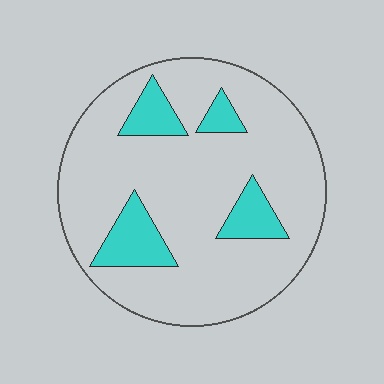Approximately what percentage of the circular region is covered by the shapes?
Approximately 15%.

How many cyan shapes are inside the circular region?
4.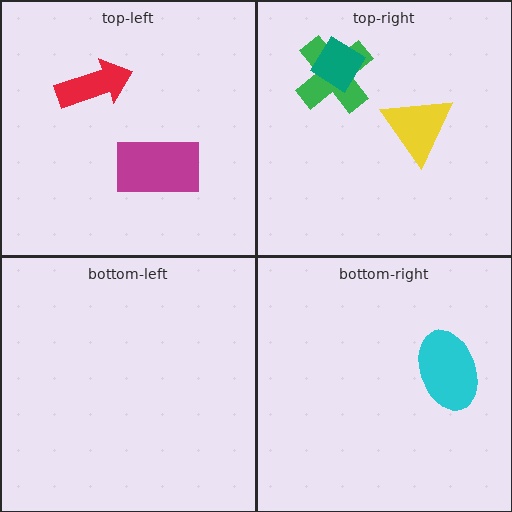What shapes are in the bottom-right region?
The cyan ellipse.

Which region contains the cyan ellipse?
The bottom-right region.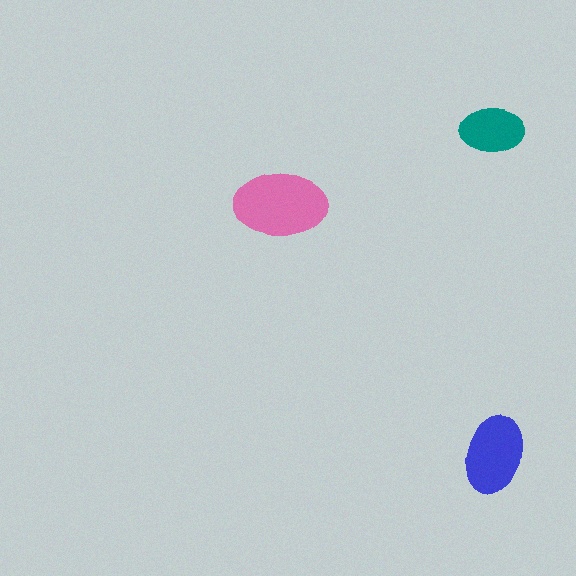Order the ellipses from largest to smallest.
the pink one, the blue one, the teal one.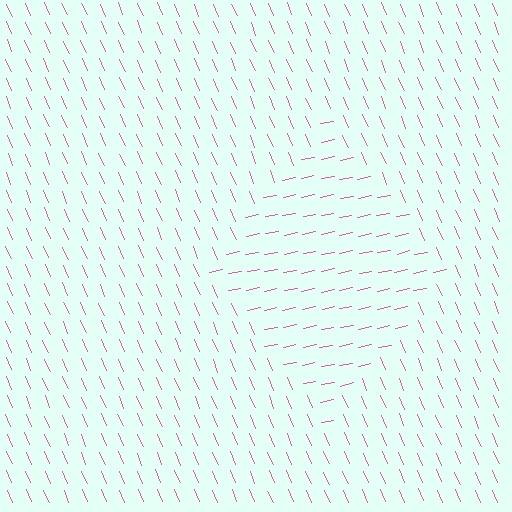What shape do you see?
I see a diamond.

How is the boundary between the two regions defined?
The boundary is defined purely by a change in line orientation (approximately 79 degrees difference). All lines are the same color and thickness.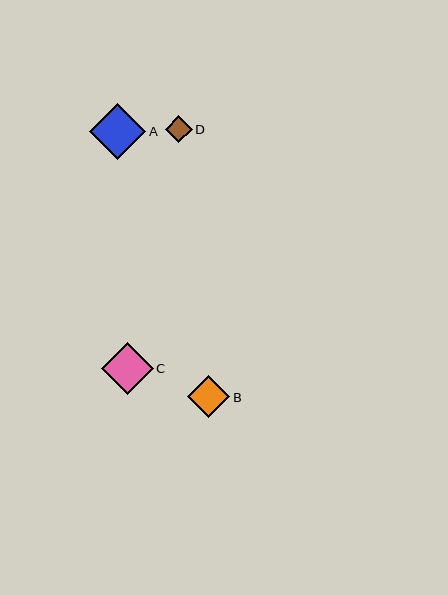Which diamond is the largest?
Diamond A is the largest with a size of approximately 57 pixels.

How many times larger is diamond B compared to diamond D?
Diamond B is approximately 1.6 times the size of diamond D.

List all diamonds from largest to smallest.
From largest to smallest: A, C, B, D.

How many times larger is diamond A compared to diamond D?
Diamond A is approximately 2.1 times the size of diamond D.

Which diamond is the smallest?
Diamond D is the smallest with a size of approximately 27 pixels.